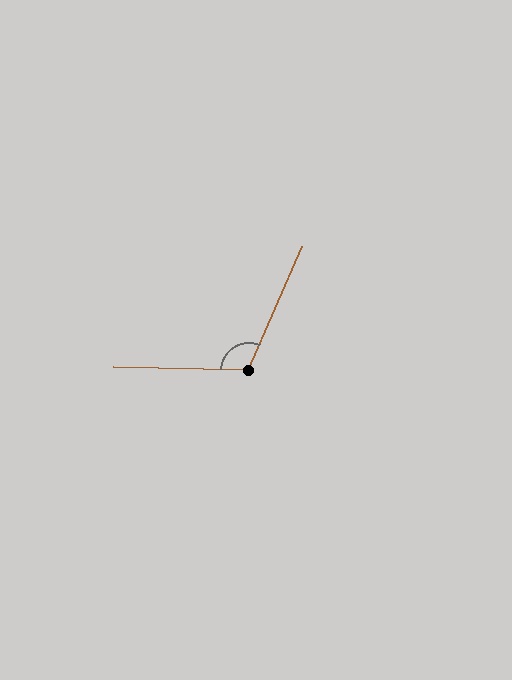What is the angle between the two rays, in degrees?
Approximately 112 degrees.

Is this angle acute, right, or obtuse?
It is obtuse.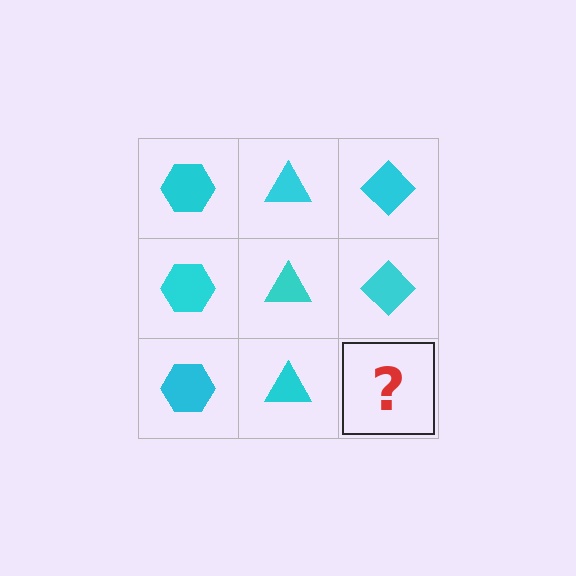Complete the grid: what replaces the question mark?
The question mark should be replaced with a cyan diamond.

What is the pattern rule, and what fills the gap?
The rule is that each column has a consistent shape. The gap should be filled with a cyan diamond.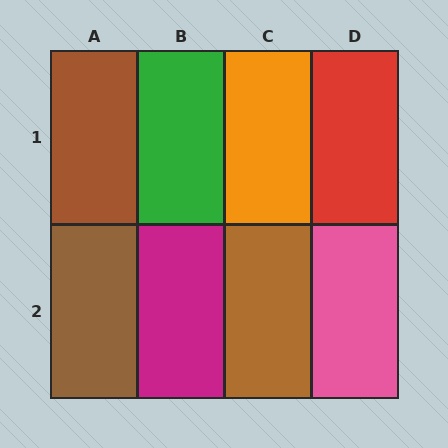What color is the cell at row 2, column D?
Pink.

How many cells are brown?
3 cells are brown.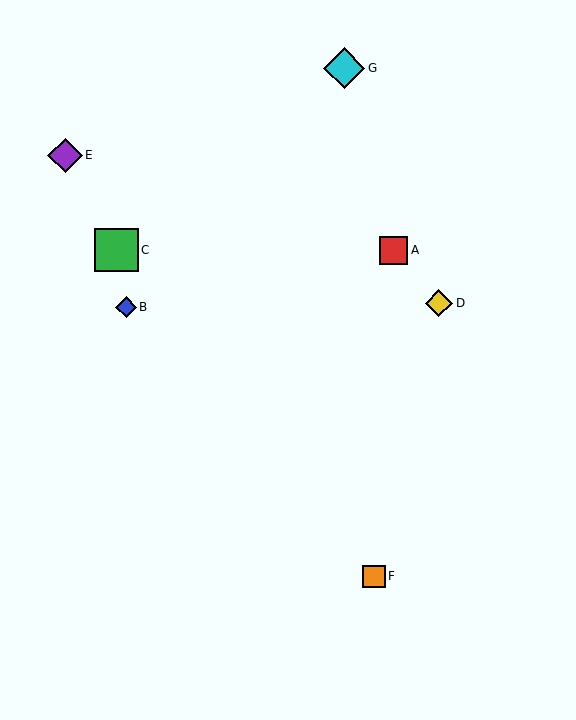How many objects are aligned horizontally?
2 objects (A, C) are aligned horizontally.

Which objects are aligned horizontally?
Objects A, C are aligned horizontally.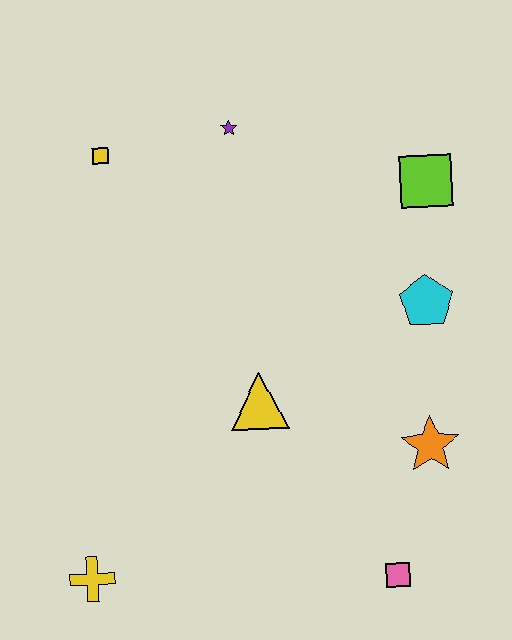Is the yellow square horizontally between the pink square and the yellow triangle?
No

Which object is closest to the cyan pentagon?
The lime square is closest to the cyan pentagon.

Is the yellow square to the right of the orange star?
No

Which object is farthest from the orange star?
The yellow square is farthest from the orange star.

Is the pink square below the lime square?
Yes